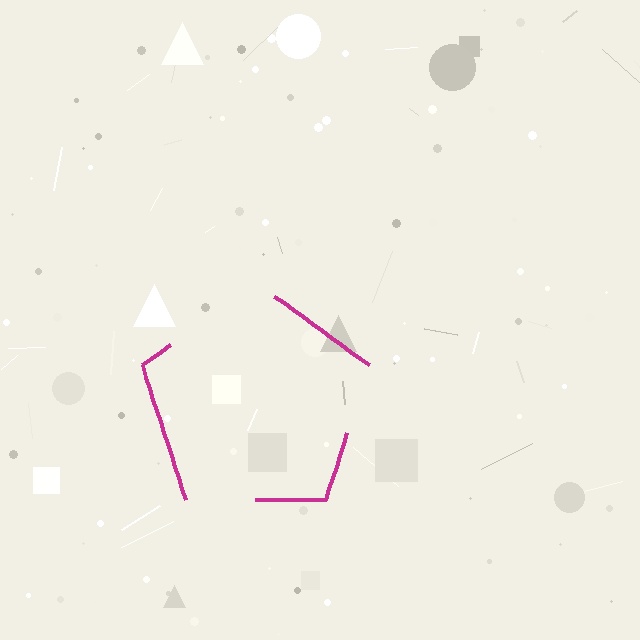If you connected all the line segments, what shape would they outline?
They would outline a pentagon.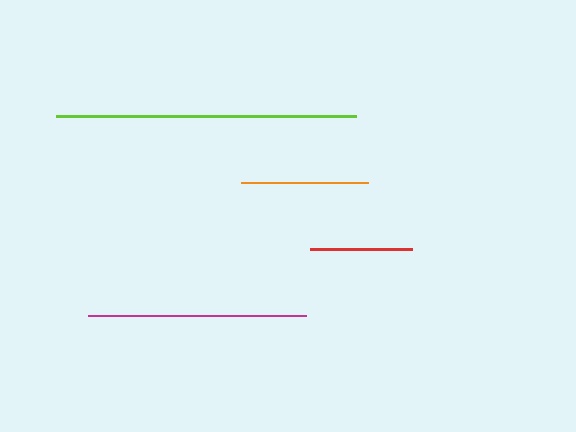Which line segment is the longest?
The lime line is the longest at approximately 300 pixels.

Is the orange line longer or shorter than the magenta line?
The magenta line is longer than the orange line.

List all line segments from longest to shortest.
From longest to shortest: lime, magenta, orange, red.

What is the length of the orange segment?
The orange segment is approximately 127 pixels long.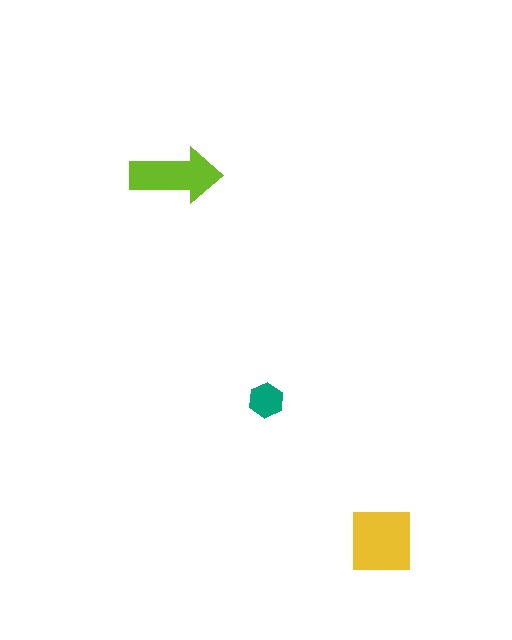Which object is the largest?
The yellow square.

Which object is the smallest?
The teal hexagon.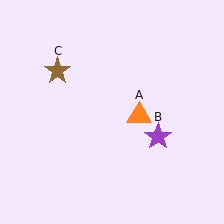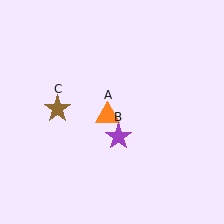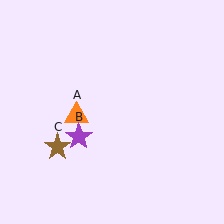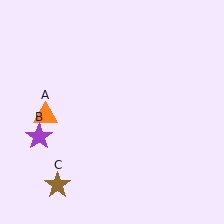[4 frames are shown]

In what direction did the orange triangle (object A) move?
The orange triangle (object A) moved left.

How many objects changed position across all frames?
3 objects changed position: orange triangle (object A), purple star (object B), brown star (object C).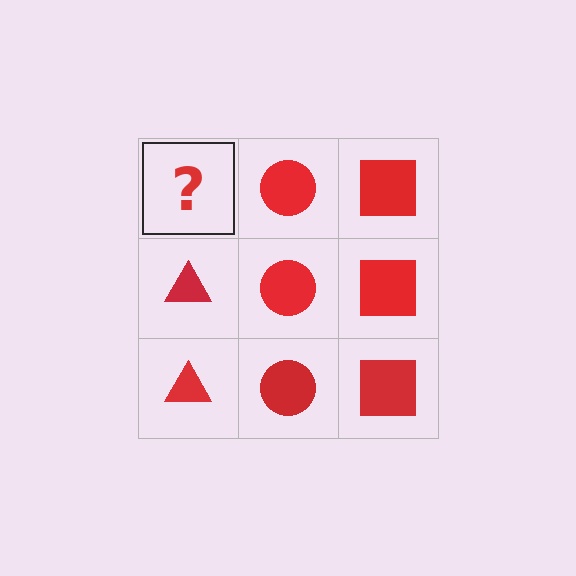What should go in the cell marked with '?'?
The missing cell should contain a red triangle.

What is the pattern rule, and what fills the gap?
The rule is that each column has a consistent shape. The gap should be filled with a red triangle.